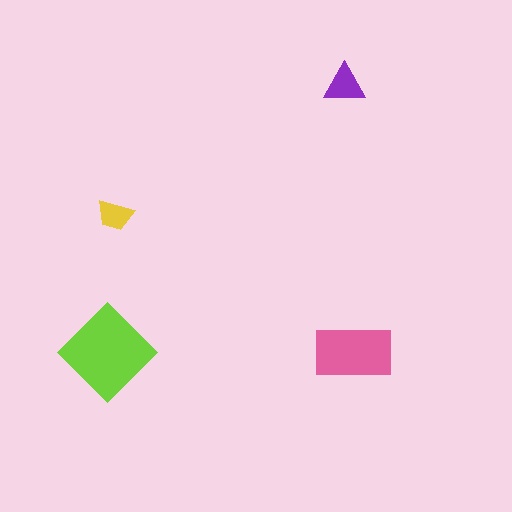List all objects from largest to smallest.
The lime diamond, the pink rectangle, the purple triangle, the yellow trapezoid.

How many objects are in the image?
There are 4 objects in the image.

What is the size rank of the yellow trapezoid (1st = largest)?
4th.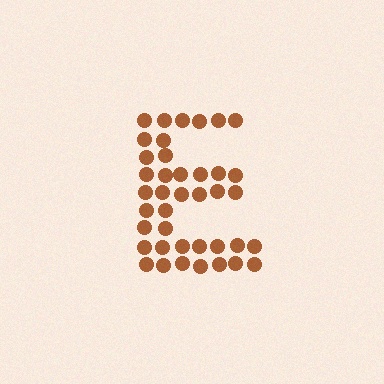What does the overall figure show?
The overall figure shows the letter E.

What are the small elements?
The small elements are circles.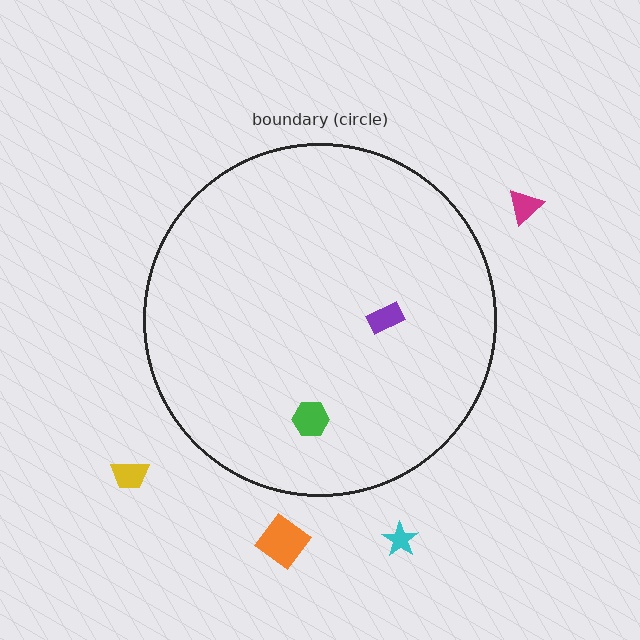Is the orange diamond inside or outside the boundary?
Outside.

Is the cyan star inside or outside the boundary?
Outside.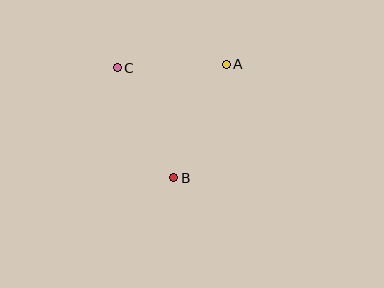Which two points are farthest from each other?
Points A and B are farthest from each other.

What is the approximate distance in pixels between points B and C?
The distance between B and C is approximately 124 pixels.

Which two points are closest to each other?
Points A and C are closest to each other.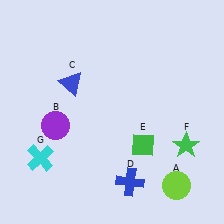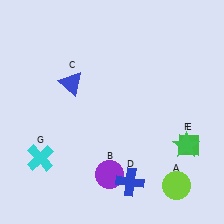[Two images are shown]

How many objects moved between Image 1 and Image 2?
2 objects moved between the two images.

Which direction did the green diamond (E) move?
The green diamond (E) moved right.